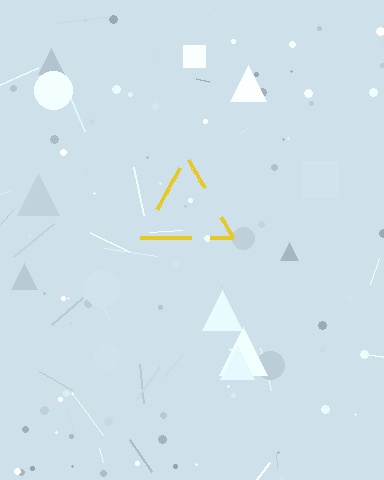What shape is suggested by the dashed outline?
The dashed outline suggests a triangle.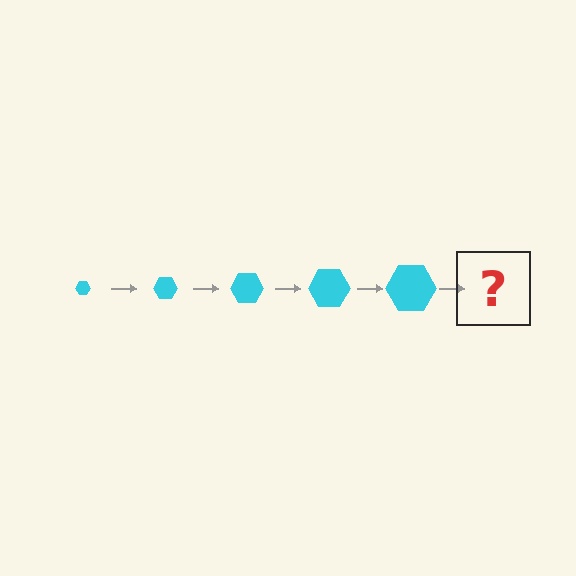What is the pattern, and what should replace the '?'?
The pattern is that the hexagon gets progressively larger each step. The '?' should be a cyan hexagon, larger than the previous one.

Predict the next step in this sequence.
The next step is a cyan hexagon, larger than the previous one.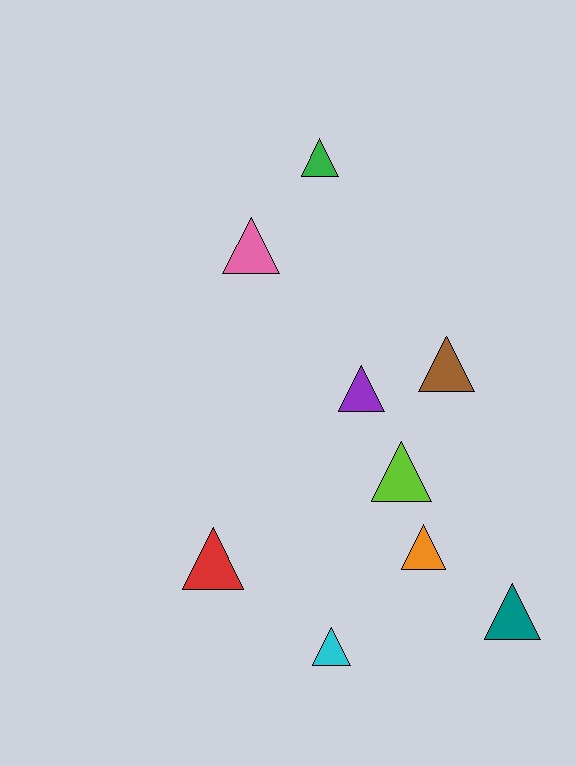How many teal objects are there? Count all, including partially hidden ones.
There is 1 teal object.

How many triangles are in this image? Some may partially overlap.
There are 9 triangles.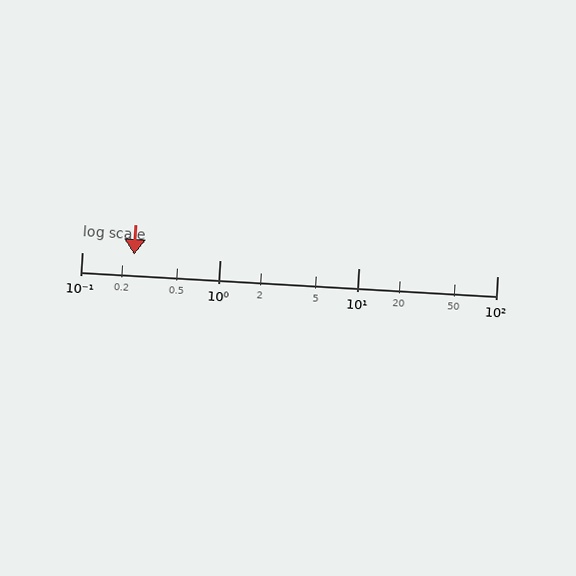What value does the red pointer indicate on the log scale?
The pointer indicates approximately 0.24.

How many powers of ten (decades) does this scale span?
The scale spans 3 decades, from 0.1 to 100.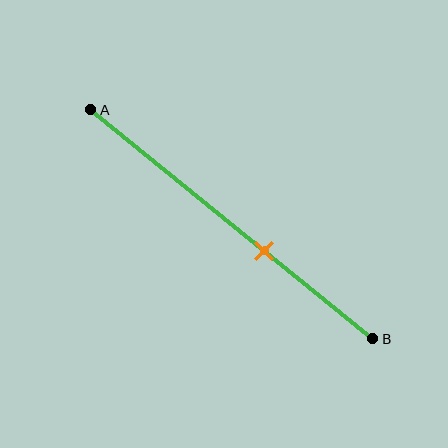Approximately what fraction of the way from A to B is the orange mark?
The orange mark is approximately 60% of the way from A to B.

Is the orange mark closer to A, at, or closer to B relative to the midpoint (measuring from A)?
The orange mark is closer to point B than the midpoint of segment AB.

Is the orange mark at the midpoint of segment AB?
No, the mark is at about 60% from A, not at the 50% midpoint.